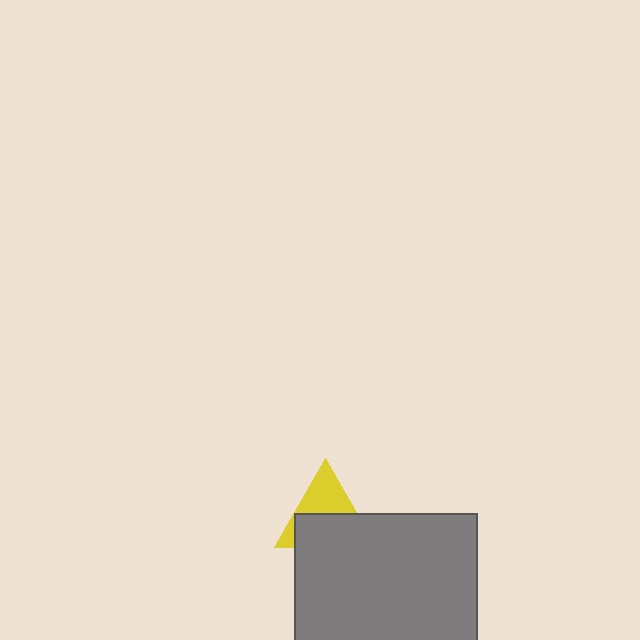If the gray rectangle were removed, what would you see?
You would see the complete yellow triangle.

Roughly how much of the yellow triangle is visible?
About half of it is visible (roughly 46%).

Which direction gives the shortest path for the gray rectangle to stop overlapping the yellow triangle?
Moving down gives the shortest separation.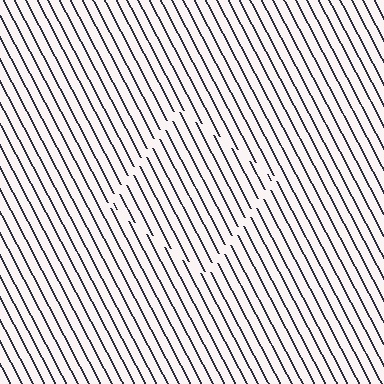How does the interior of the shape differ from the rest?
The interior of the shape contains the same grating, shifted by half a period — the contour is defined by the phase discontinuity where line-ends from the inner and outer gratings abut.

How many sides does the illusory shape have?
4 sides — the line-ends trace a square.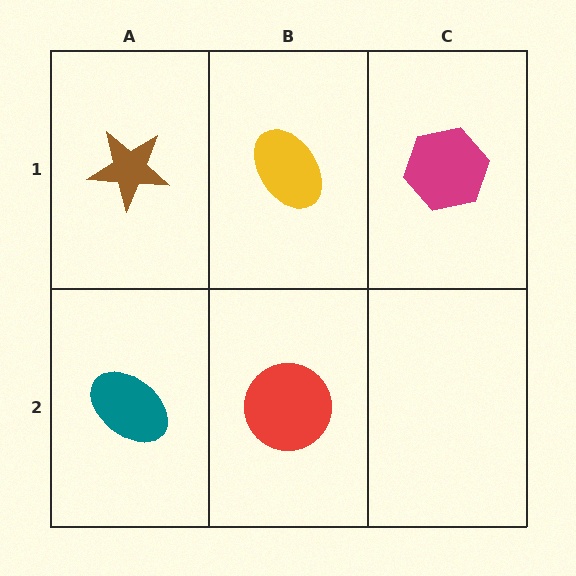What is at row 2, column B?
A red circle.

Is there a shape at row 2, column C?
No, that cell is empty.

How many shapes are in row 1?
3 shapes.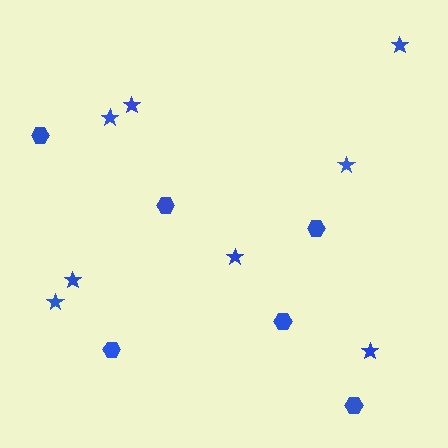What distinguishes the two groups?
There are 2 groups: one group of stars (8) and one group of hexagons (6).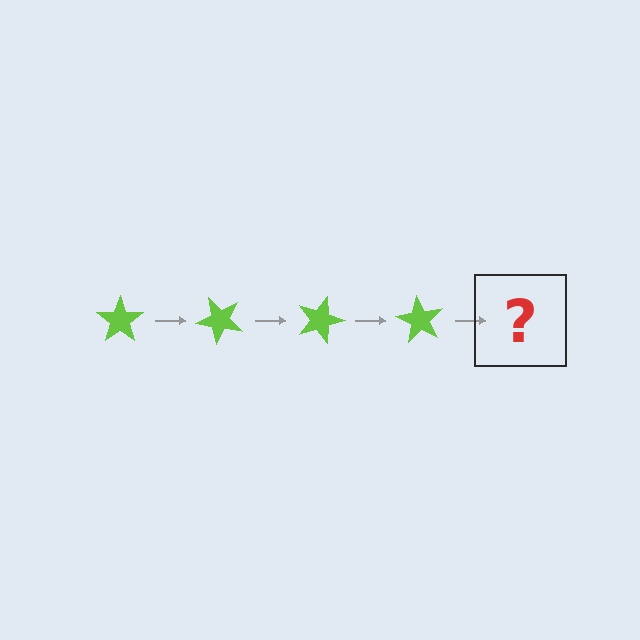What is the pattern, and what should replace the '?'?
The pattern is that the star rotates 45 degrees each step. The '?' should be a lime star rotated 180 degrees.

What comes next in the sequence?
The next element should be a lime star rotated 180 degrees.